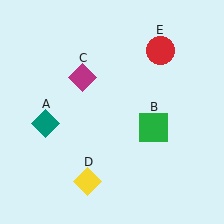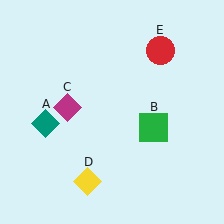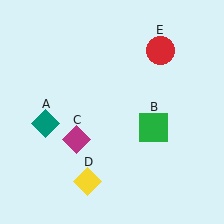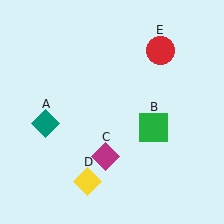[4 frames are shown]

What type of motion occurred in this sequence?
The magenta diamond (object C) rotated counterclockwise around the center of the scene.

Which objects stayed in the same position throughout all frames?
Teal diamond (object A) and green square (object B) and yellow diamond (object D) and red circle (object E) remained stationary.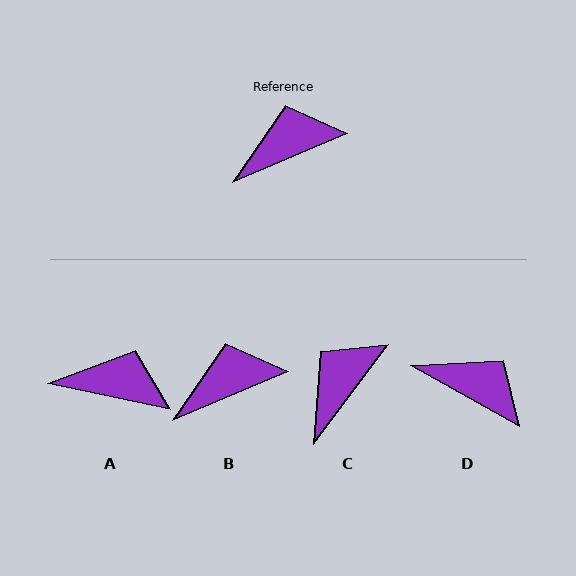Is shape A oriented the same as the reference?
No, it is off by about 35 degrees.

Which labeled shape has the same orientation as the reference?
B.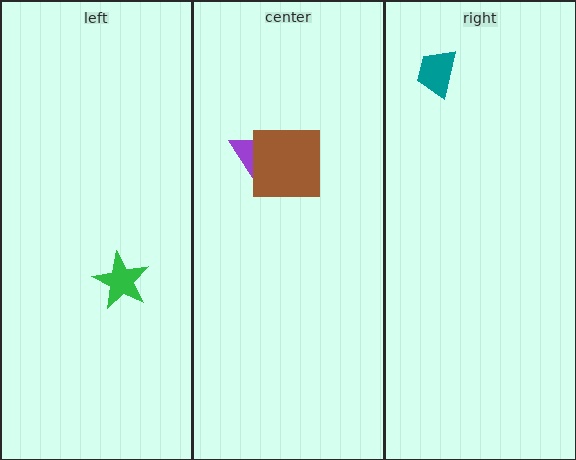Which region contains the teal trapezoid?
The right region.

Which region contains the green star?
The left region.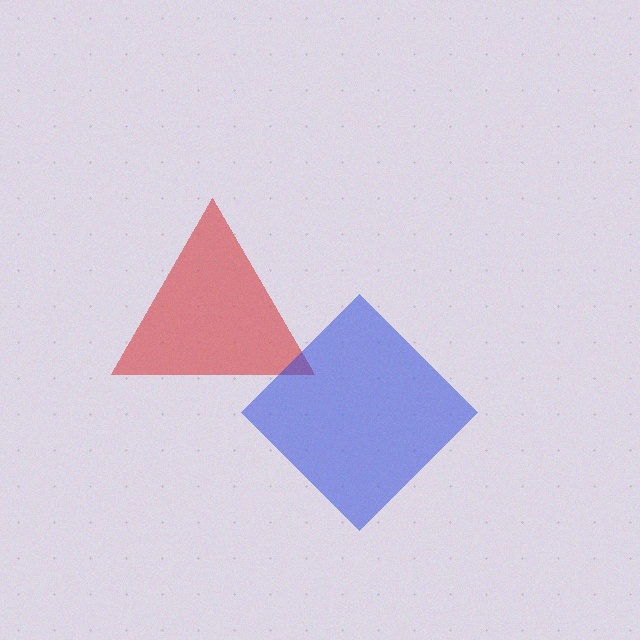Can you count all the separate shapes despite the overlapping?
Yes, there are 2 separate shapes.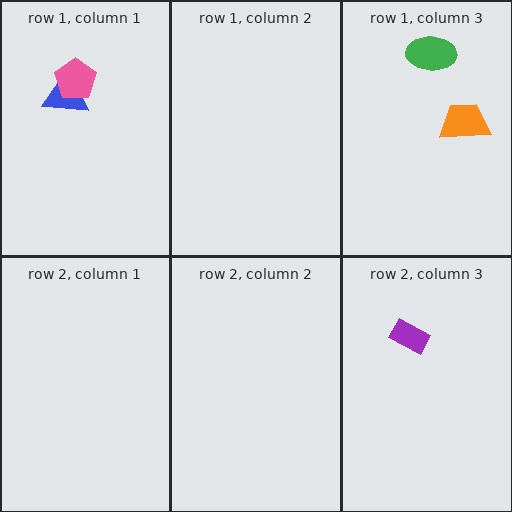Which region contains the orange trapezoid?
The row 1, column 3 region.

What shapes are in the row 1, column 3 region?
The green ellipse, the orange trapezoid.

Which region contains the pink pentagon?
The row 1, column 1 region.